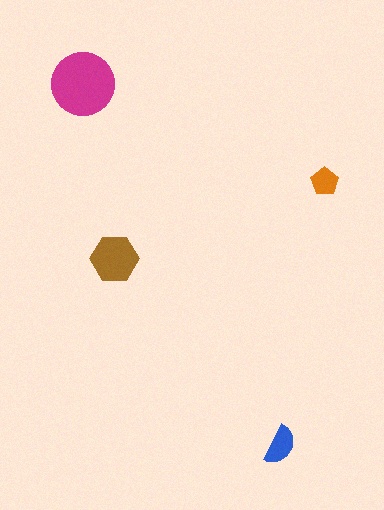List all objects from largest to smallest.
The magenta circle, the brown hexagon, the blue semicircle, the orange pentagon.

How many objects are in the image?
There are 4 objects in the image.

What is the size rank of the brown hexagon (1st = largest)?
2nd.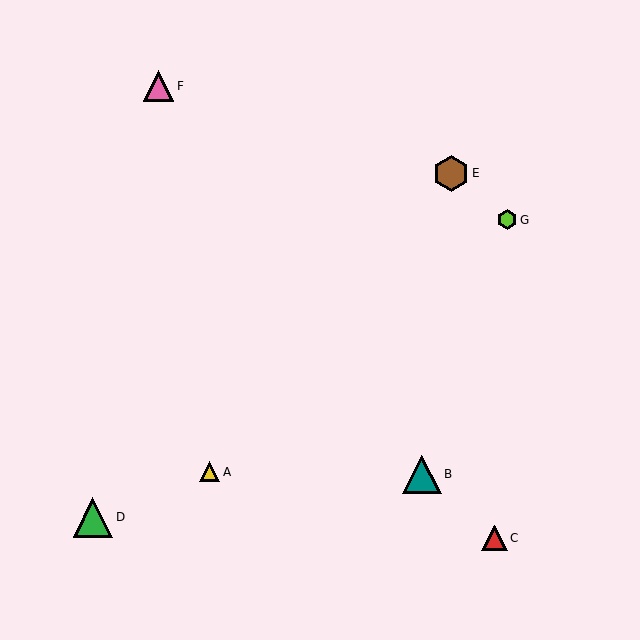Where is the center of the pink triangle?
The center of the pink triangle is at (158, 86).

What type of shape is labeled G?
Shape G is a lime hexagon.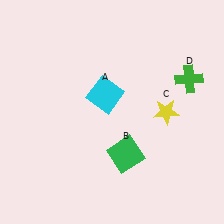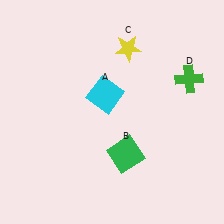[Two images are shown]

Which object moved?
The yellow star (C) moved up.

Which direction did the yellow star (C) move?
The yellow star (C) moved up.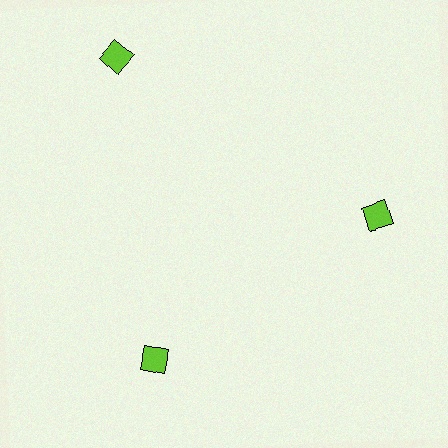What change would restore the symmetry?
The symmetry would be restored by moving it inward, back onto the ring so that all 3 diamonds sit at equal angles and equal distance from the center.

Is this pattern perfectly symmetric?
No. The 3 lime diamonds are arranged in a ring, but one element near the 11 o'clock position is pushed outward from the center, breaking the 3-fold rotational symmetry.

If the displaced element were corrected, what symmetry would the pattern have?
It would have 3-fold rotational symmetry — the pattern would map onto itself every 120 degrees.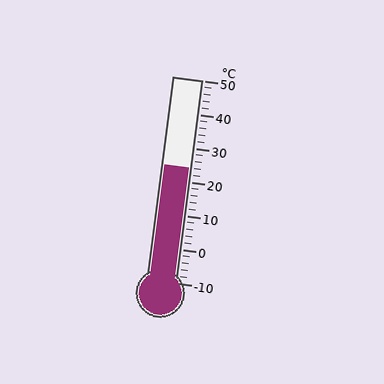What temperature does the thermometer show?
The thermometer shows approximately 24°C.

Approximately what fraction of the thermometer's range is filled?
The thermometer is filled to approximately 55% of its range.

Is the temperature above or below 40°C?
The temperature is below 40°C.